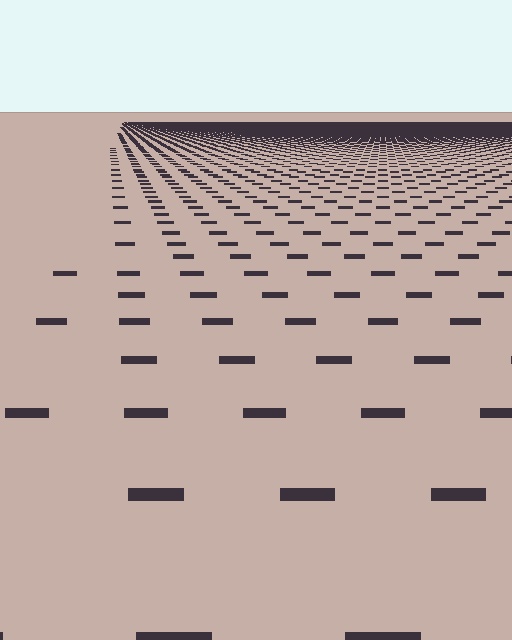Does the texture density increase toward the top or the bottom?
Density increases toward the top.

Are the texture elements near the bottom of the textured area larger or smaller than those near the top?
Larger. Near the bottom, elements are closer to the viewer and appear at a bigger on-screen size.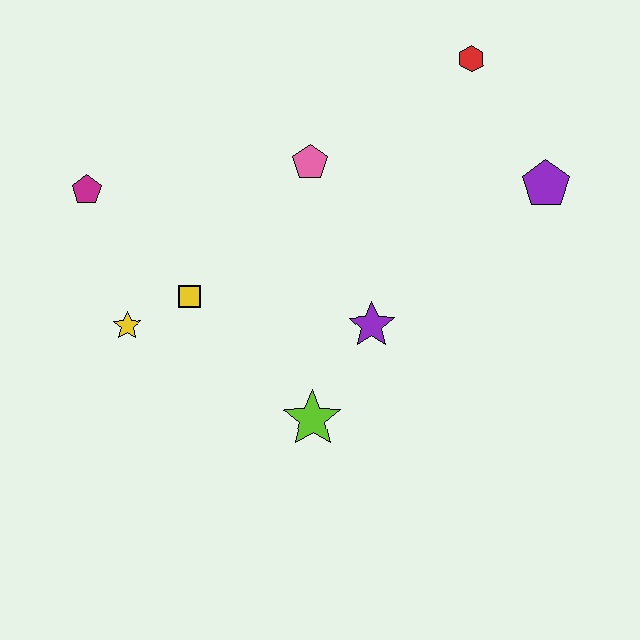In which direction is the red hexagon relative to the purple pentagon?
The red hexagon is above the purple pentagon.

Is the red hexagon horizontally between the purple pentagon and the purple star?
Yes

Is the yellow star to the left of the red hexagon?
Yes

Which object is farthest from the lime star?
The red hexagon is farthest from the lime star.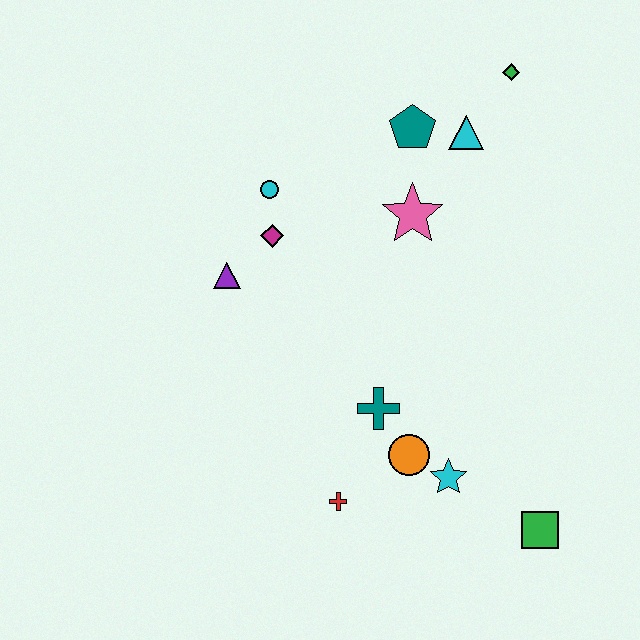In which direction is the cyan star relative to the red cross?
The cyan star is to the right of the red cross.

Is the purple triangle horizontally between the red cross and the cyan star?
No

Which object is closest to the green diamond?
The cyan triangle is closest to the green diamond.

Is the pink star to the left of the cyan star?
Yes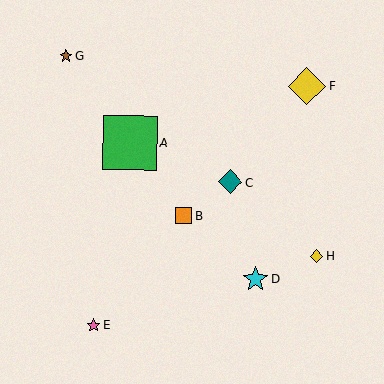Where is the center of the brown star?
The center of the brown star is at (66, 56).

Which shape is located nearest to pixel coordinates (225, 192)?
The teal diamond (labeled C) at (230, 182) is nearest to that location.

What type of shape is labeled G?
Shape G is a brown star.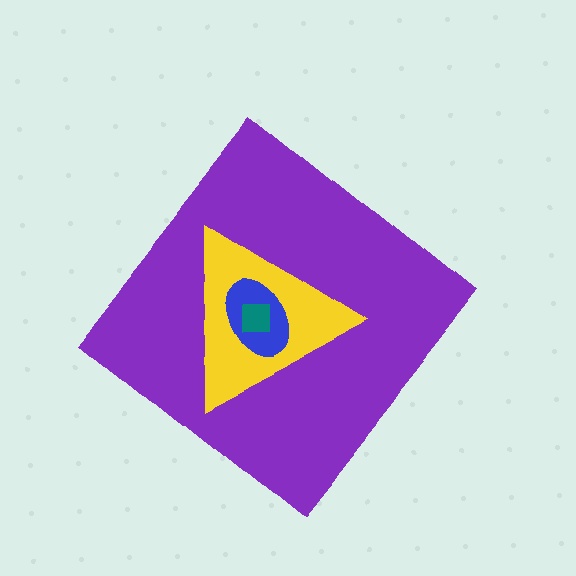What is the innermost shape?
The teal square.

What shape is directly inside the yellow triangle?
The blue ellipse.